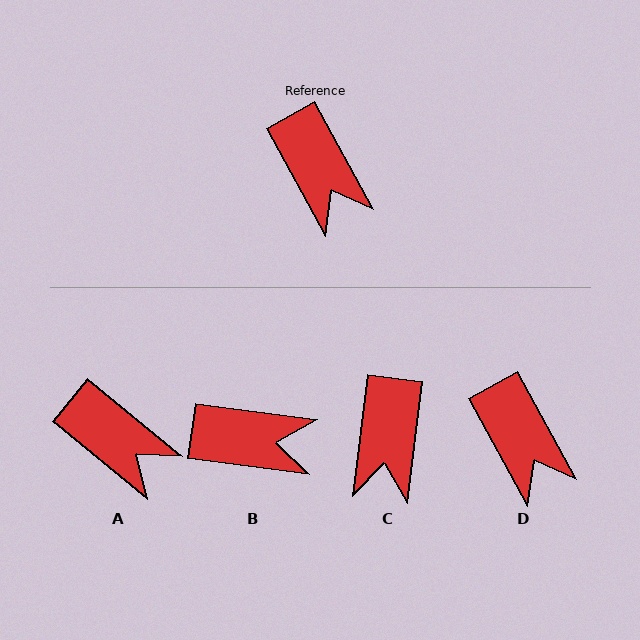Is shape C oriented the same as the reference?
No, it is off by about 36 degrees.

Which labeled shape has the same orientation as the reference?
D.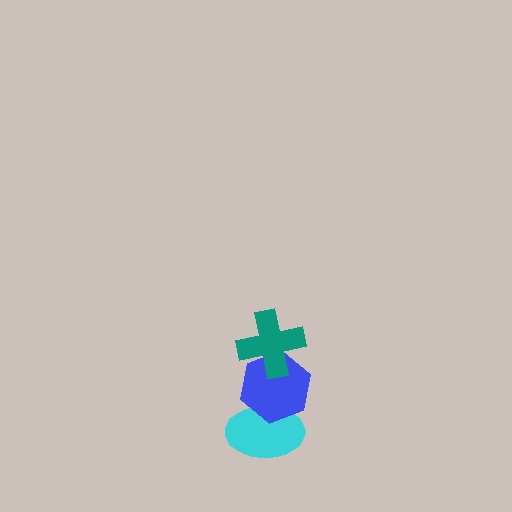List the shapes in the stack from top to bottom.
From top to bottom: the teal cross, the blue hexagon, the cyan ellipse.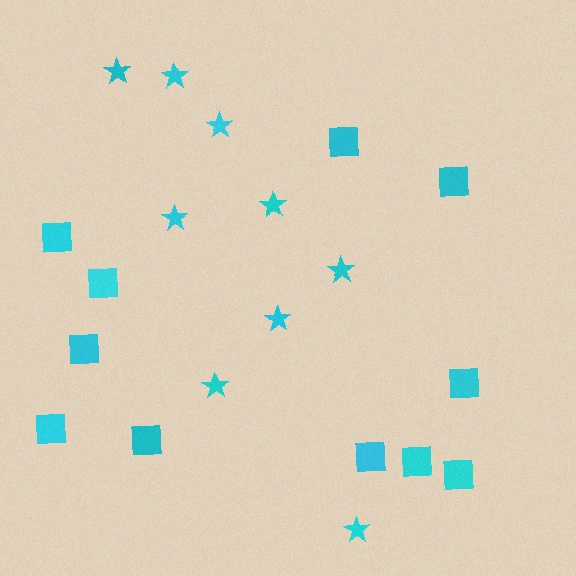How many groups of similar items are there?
There are 2 groups: one group of stars (9) and one group of squares (11).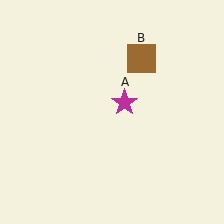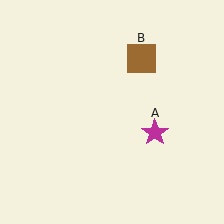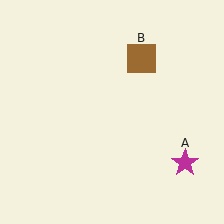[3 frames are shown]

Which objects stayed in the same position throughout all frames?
Brown square (object B) remained stationary.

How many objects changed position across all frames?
1 object changed position: magenta star (object A).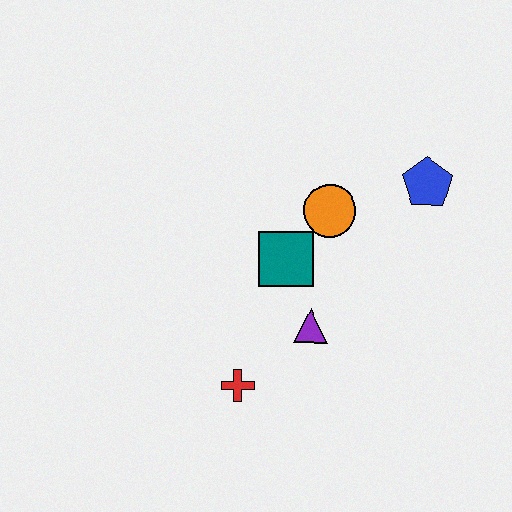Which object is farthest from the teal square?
The blue pentagon is farthest from the teal square.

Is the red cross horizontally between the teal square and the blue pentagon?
No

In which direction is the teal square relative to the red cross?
The teal square is above the red cross.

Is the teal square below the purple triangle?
No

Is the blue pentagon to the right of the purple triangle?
Yes